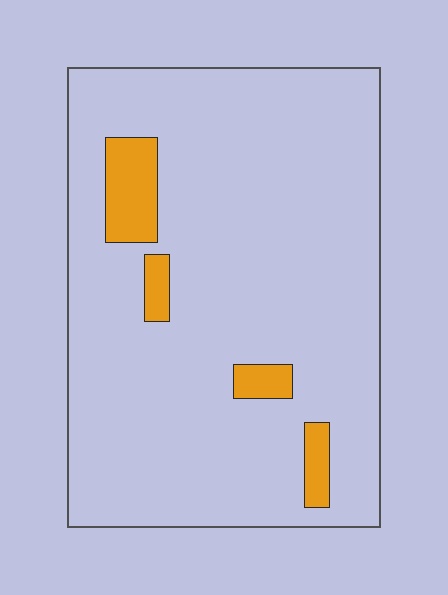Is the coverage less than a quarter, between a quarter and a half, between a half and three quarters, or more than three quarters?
Less than a quarter.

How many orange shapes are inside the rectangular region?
4.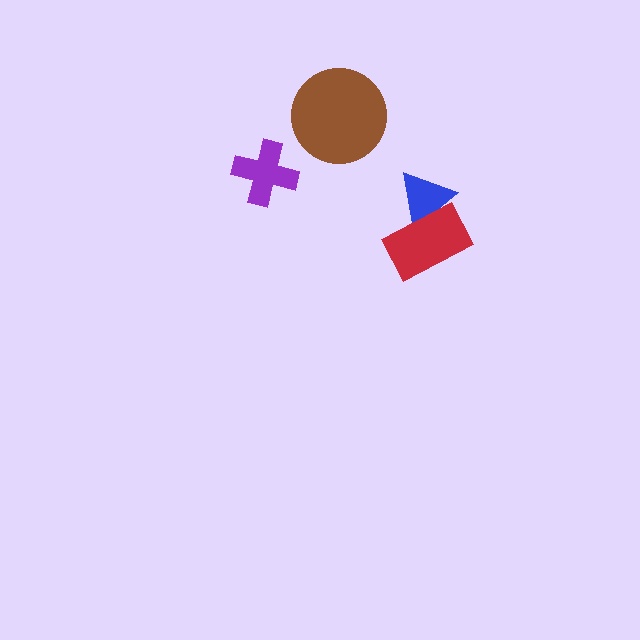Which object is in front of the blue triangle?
The red rectangle is in front of the blue triangle.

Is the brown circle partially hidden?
No, no other shape covers it.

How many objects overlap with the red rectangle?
1 object overlaps with the red rectangle.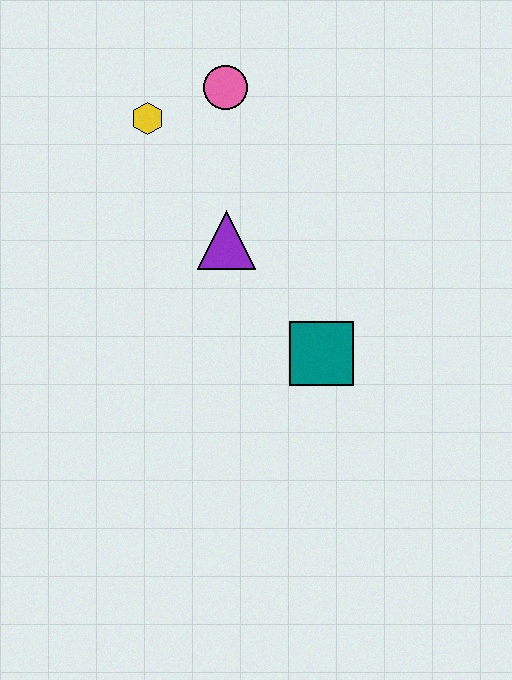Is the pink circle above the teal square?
Yes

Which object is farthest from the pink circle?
The teal square is farthest from the pink circle.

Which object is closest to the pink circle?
The yellow hexagon is closest to the pink circle.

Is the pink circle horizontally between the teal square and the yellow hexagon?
Yes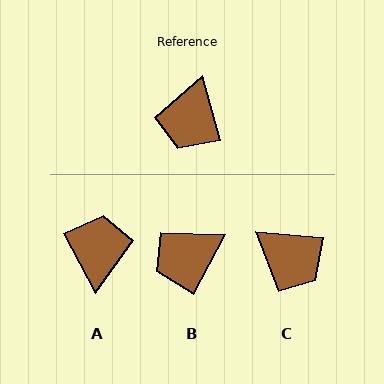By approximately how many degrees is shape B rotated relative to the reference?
Approximately 43 degrees clockwise.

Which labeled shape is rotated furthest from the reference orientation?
A, about 167 degrees away.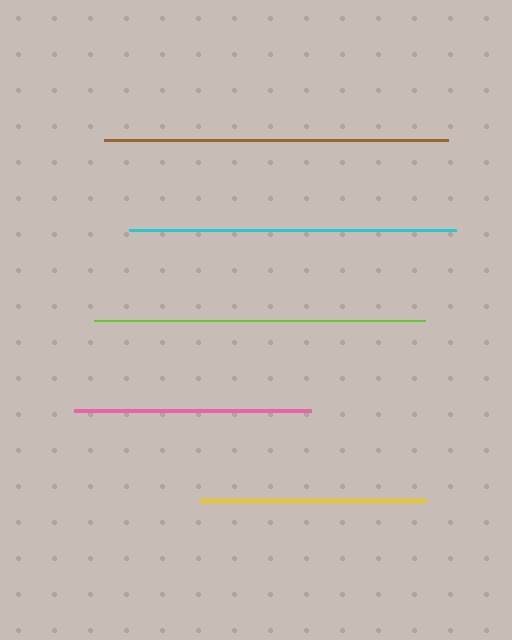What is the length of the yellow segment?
The yellow segment is approximately 227 pixels long.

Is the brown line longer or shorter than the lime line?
The brown line is longer than the lime line.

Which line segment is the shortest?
The yellow line is the shortest at approximately 227 pixels.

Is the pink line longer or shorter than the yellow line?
The pink line is longer than the yellow line.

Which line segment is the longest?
The brown line is the longest at approximately 344 pixels.